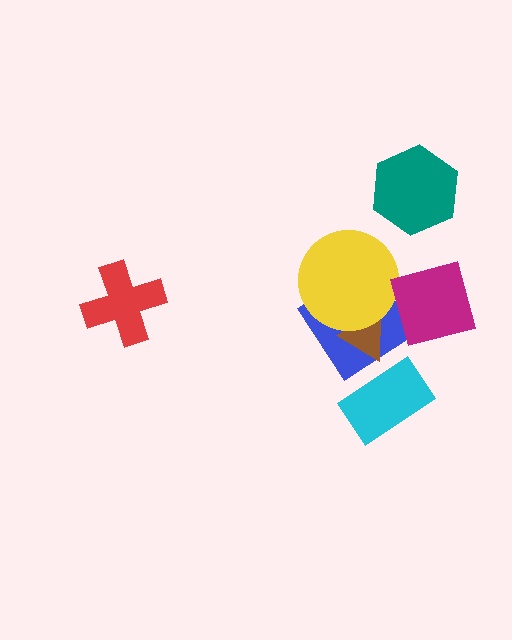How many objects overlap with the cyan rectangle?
0 objects overlap with the cyan rectangle.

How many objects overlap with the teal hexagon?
0 objects overlap with the teal hexagon.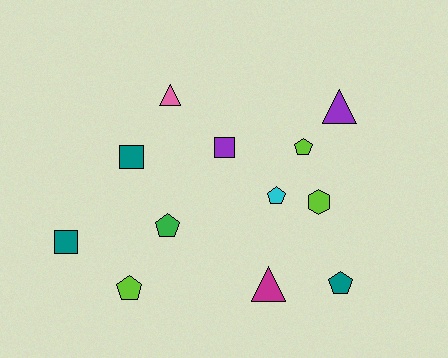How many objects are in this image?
There are 12 objects.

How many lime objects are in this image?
There are 3 lime objects.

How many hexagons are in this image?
There is 1 hexagon.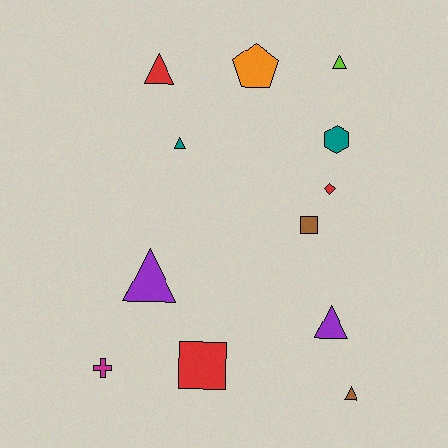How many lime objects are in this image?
There is 1 lime object.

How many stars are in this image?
There are no stars.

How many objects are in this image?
There are 12 objects.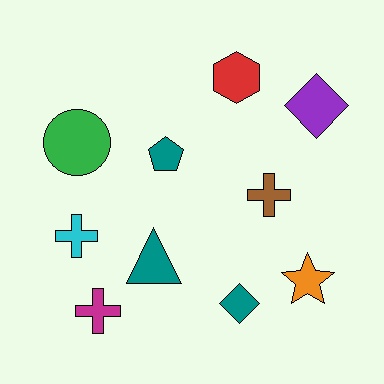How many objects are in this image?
There are 10 objects.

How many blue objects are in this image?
There are no blue objects.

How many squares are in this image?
There are no squares.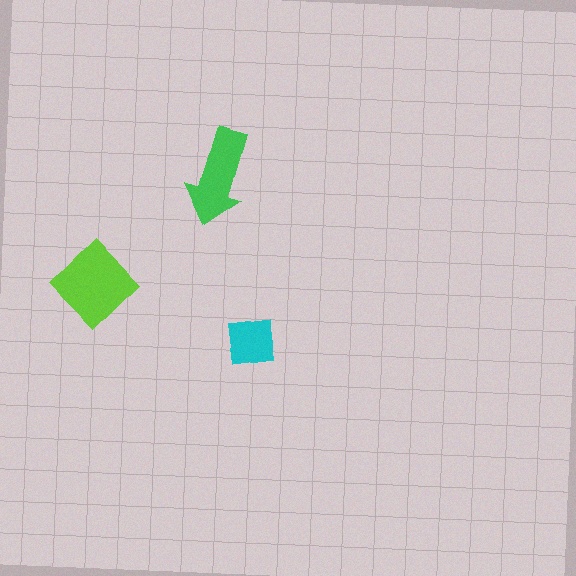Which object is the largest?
The lime diamond.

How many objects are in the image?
There are 3 objects in the image.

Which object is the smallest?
The cyan square.